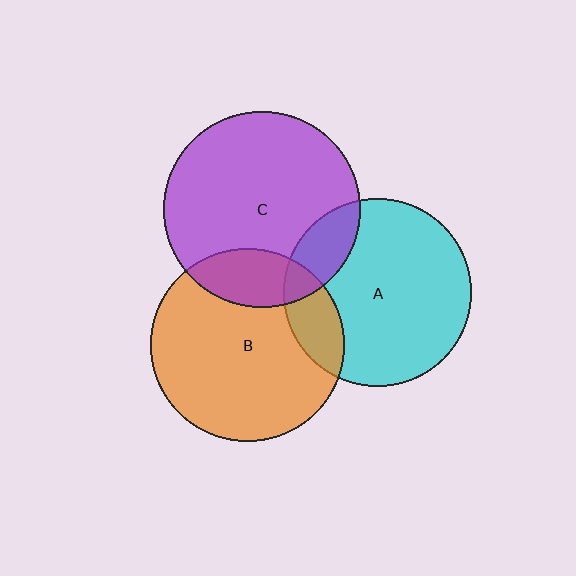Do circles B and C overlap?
Yes.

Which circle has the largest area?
Circle C (purple).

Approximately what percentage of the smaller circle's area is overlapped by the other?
Approximately 20%.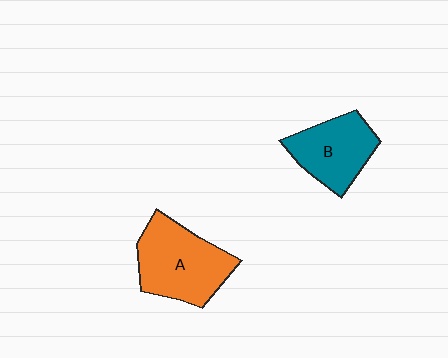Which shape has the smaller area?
Shape B (teal).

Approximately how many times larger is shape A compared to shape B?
Approximately 1.3 times.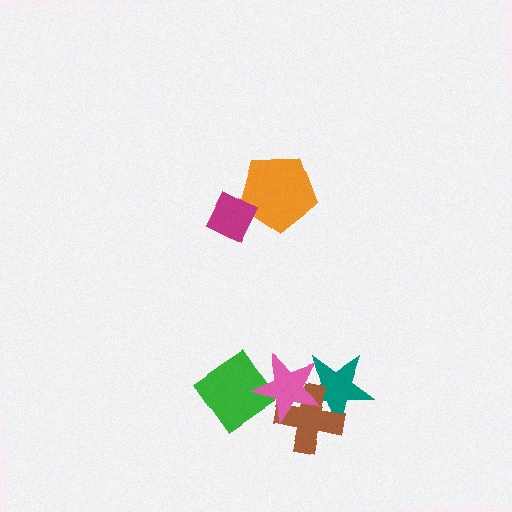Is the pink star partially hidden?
No, no other shape covers it.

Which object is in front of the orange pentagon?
The magenta diamond is in front of the orange pentagon.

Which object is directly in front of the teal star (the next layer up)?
The brown cross is directly in front of the teal star.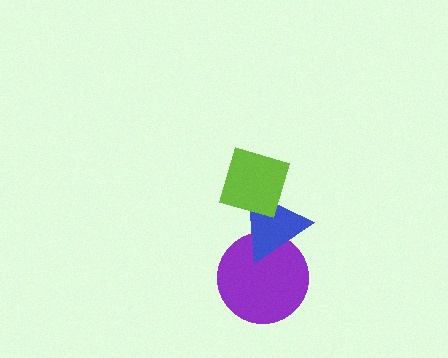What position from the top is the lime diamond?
The lime diamond is 1st from the top.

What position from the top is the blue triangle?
The blue triangle is 2nd from the top.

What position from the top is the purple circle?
The purple circle is 3rd from the top.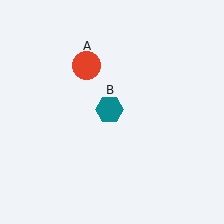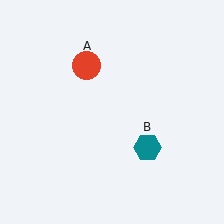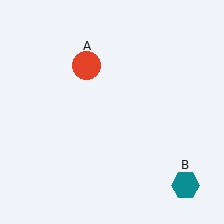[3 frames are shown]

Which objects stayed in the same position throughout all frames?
Red circle (object A) remained stationary.